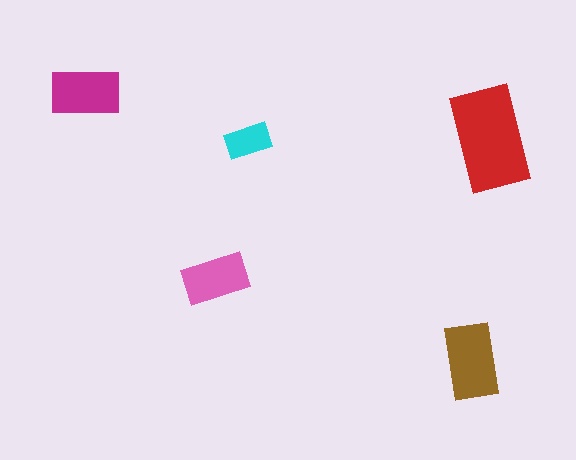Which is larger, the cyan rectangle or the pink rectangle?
The pink one.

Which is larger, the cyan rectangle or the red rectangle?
The red one.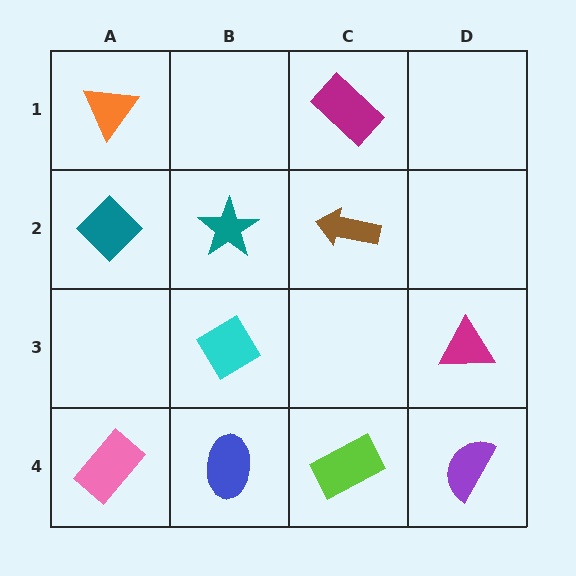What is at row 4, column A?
A pink rectangle.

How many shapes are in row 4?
4 shapes.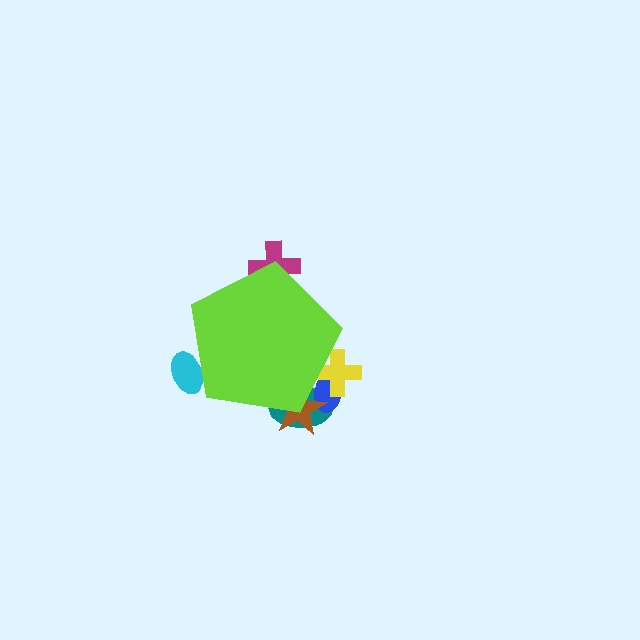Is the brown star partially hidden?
Yes, the brown star is partially hidden behind the lime pentagon.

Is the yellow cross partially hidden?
Yes, the yellow cross is partially hidden behind the lime pentagon.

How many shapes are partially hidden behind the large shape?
6 shapes are partially hidden.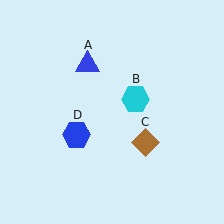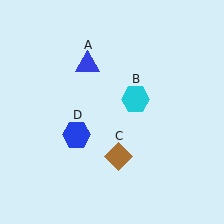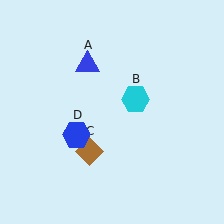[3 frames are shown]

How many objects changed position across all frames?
1 object changed position: brown diamond (object C).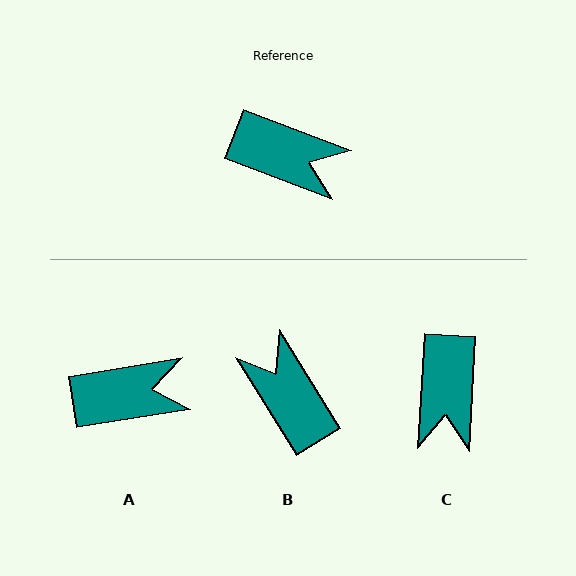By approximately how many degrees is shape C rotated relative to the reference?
Approximately 72 degrees clockwise.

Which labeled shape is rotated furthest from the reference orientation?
B, about 143 degrees away.